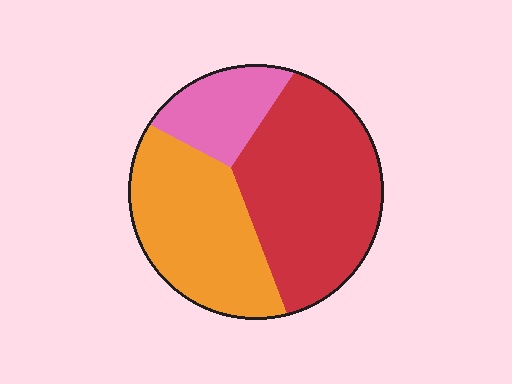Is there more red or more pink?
Red.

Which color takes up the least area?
Pink, at roughly 15%.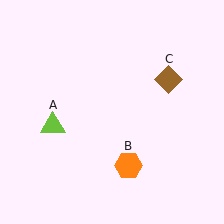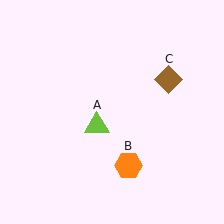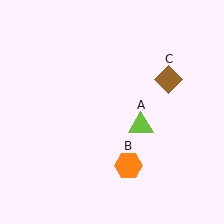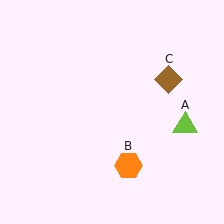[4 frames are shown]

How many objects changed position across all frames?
1 object changed position: lime triangle (object A).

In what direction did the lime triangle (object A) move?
The lime triangle (object A) moved right.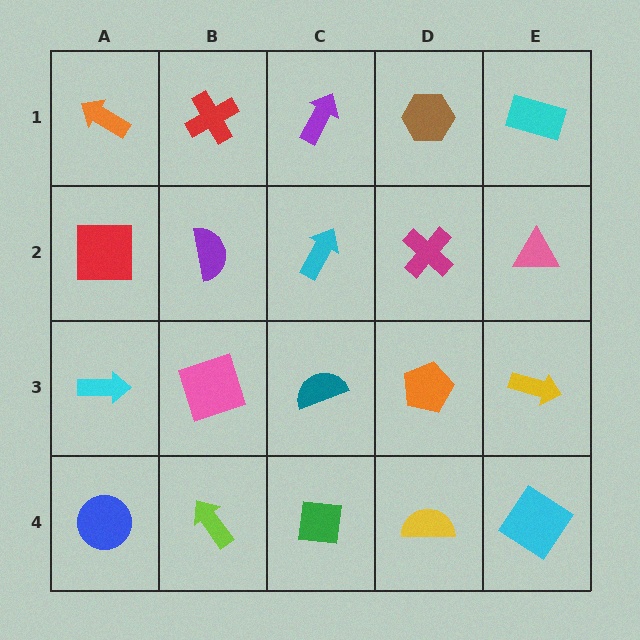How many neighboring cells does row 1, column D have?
3.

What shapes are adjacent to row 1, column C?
A cyan arrow (row 2, column C), a red cross (row 1, column B), a brown hexagon (row 1, column D).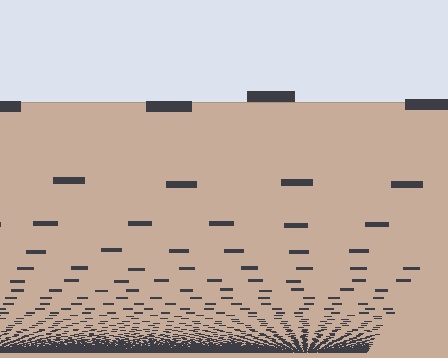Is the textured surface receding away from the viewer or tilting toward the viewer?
The surface appears to tilt toward the viewer. Texture elements get larger and sparser toward the top.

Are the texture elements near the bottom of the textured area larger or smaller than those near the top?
Smaller. The gradient is inverted — elements near the bottom are smaller and denser.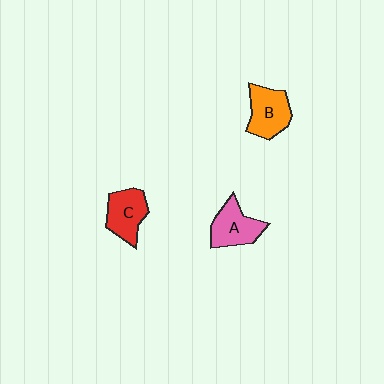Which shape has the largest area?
Shape B (orange).